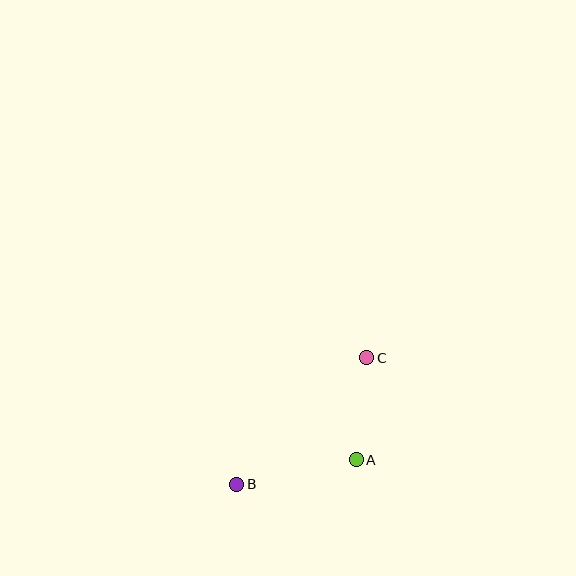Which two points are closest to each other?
Points A and C are closest to each other.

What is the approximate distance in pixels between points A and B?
The distance between A and B is approximately 122 pixels.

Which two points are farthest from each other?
Points B and C are farthest from each other.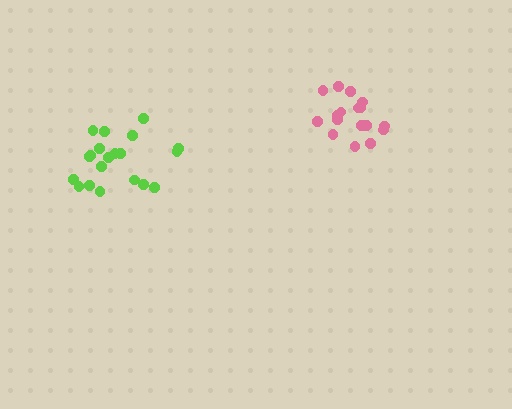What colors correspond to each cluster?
The clusters are colored: lime, pink.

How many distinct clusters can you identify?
There are 2 distinct clusters.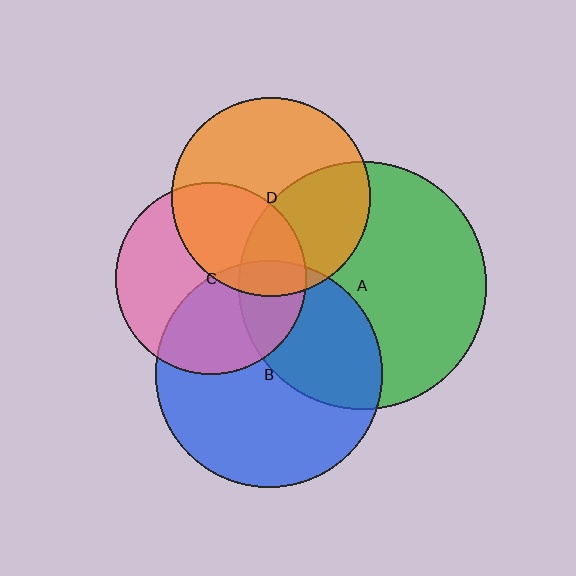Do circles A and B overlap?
Yes.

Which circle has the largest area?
Circle A (green).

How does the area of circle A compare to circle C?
Approximately 1.7 times.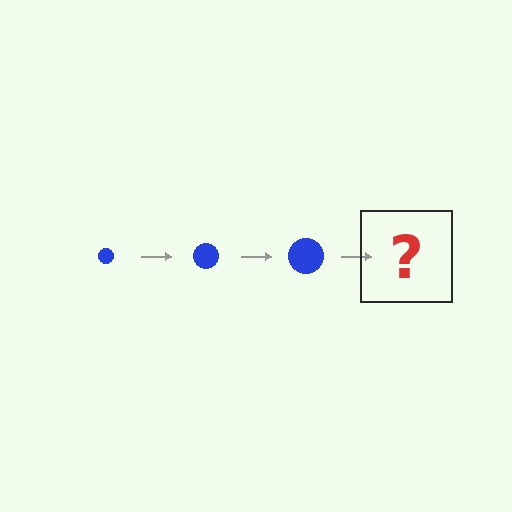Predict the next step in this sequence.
The next step is a blue circle, larger than the previous one.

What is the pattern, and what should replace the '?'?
The pattern is that the circle gets progressively larger each step. The '?' should be a blue circle, larger than the previous one.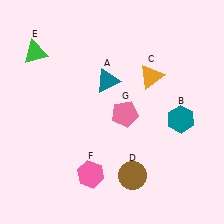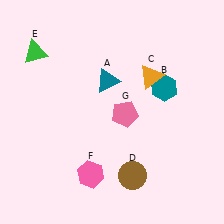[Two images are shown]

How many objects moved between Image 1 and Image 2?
1 object moved between the two images.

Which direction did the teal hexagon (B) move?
The teal hexagon (B) moved up.